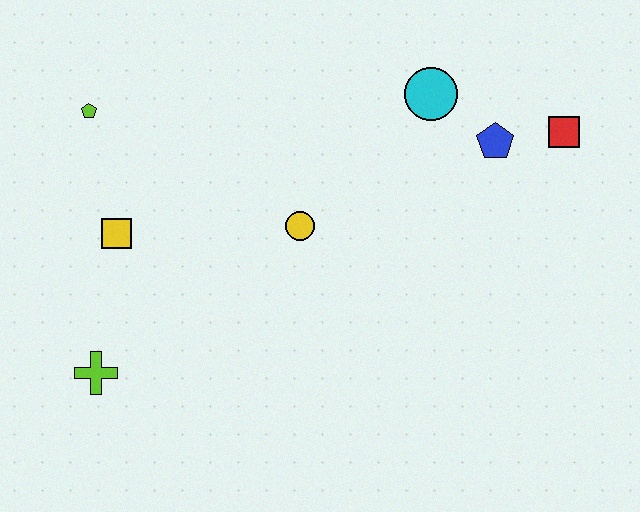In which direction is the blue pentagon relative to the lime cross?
The blue pentagon is to the right of the lime cross.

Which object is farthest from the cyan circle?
The lime cross is farthest from the cyan circle.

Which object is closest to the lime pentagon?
The yellow square is closest to the lime pentagon.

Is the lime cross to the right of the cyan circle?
No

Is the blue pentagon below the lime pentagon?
Yes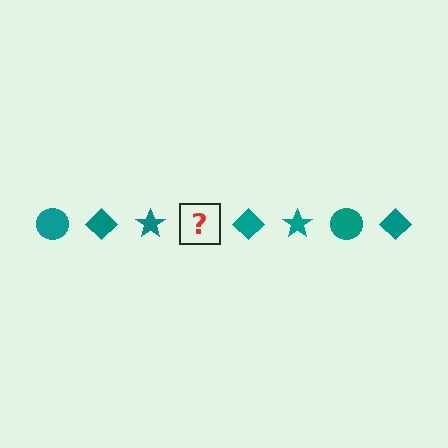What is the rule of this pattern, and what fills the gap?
The rule is that the pattern cycles through circle, diamond, star shapes in teal. The gap should be filled with a teal circle.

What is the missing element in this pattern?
The missing element is a teal circle.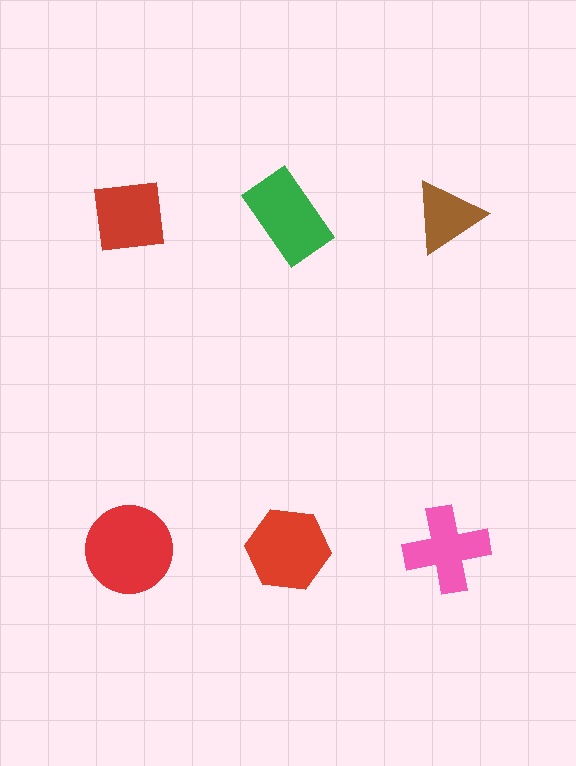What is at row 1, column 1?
A red square.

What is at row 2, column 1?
A red circle.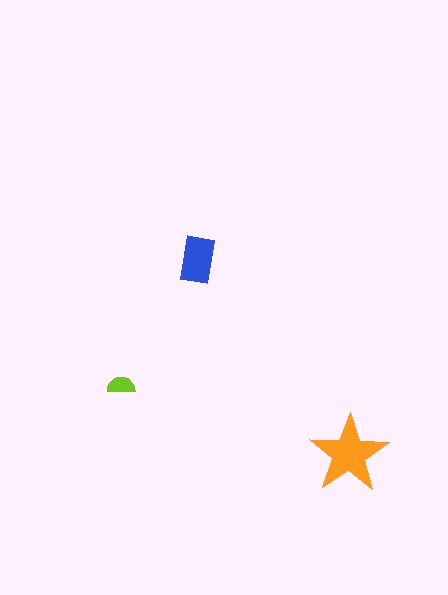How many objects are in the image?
There are 3 objects in the image.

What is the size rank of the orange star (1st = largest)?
1st.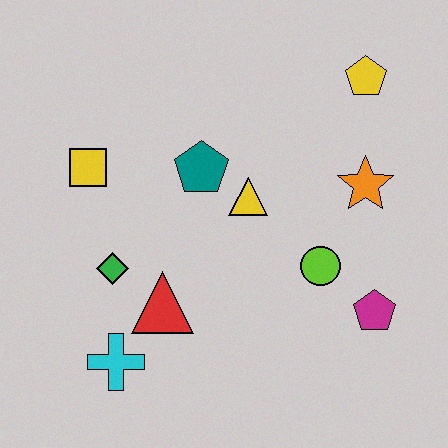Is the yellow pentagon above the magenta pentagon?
Yes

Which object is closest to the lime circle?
The magenta pentagon is closest to the lime circle.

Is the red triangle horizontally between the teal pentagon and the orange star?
No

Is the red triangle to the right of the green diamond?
Yes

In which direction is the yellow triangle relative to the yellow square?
The yellow triangle is to the right of the yellow square.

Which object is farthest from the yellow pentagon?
The cyan cross is farthest from the yellow pentagon.